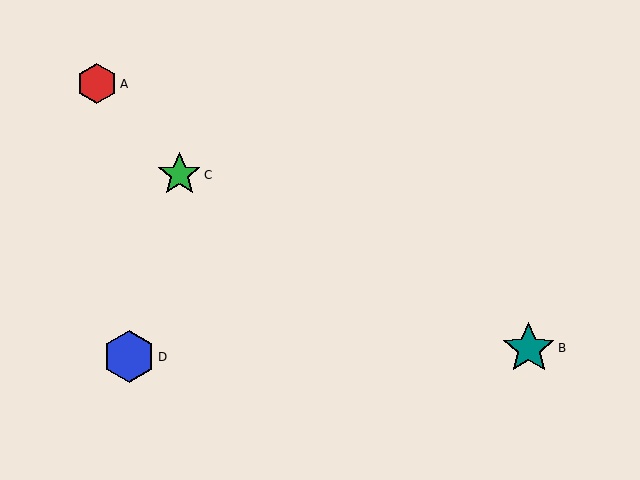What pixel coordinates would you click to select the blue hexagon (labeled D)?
Click at (129, 357) to select the blue hexagon D.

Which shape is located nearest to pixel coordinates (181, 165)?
The green star (labeled C) at (179, 175) is nearest to that location.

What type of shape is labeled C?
Shape C is a green star.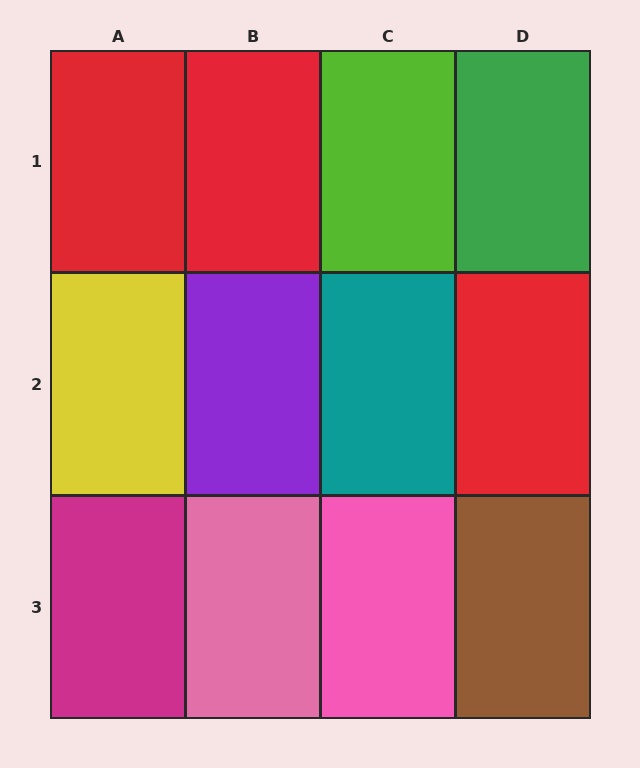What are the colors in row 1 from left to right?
Red, red, lime, green.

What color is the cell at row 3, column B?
Pink.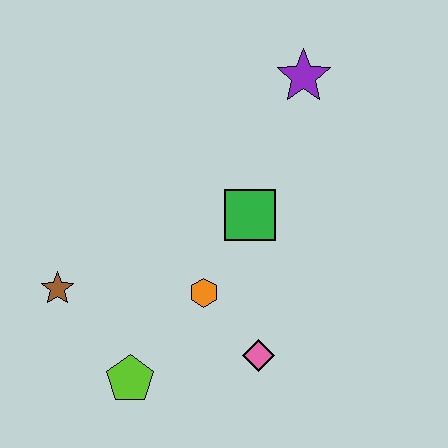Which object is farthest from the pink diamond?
The purple star is farthest from the pink diamond.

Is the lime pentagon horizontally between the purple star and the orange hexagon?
No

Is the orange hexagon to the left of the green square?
Yes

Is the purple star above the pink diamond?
Yes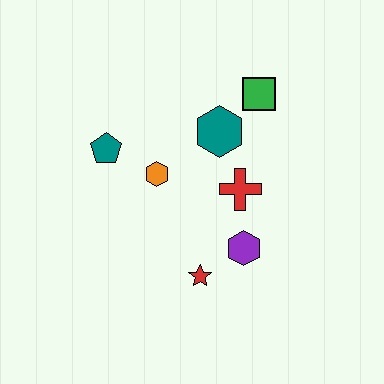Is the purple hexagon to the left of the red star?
No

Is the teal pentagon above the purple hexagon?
Yes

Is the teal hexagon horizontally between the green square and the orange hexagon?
Yes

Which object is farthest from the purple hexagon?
The teal pentagon is farthest from the purple hexagon.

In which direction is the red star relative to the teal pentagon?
The red star is below the teal pentagon.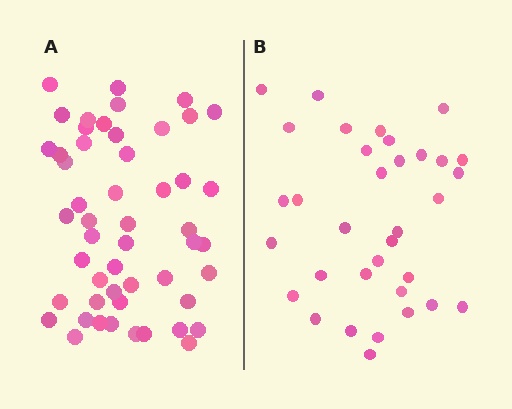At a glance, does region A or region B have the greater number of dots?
Region A (the left region) has more dots.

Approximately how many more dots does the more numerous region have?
Region A has approximately 15 more dots than region B.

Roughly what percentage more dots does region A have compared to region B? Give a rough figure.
About 50% more.